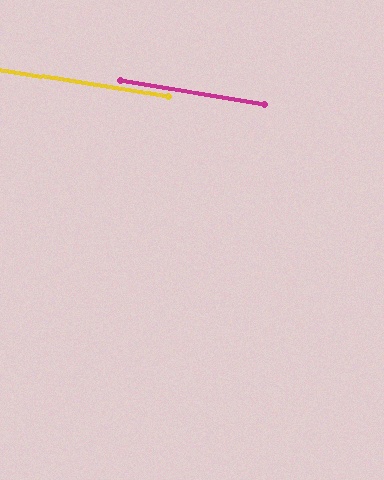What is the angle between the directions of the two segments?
Approximately 0 degrees.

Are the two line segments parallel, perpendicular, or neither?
Parallel — their directions differ by only 0.1°.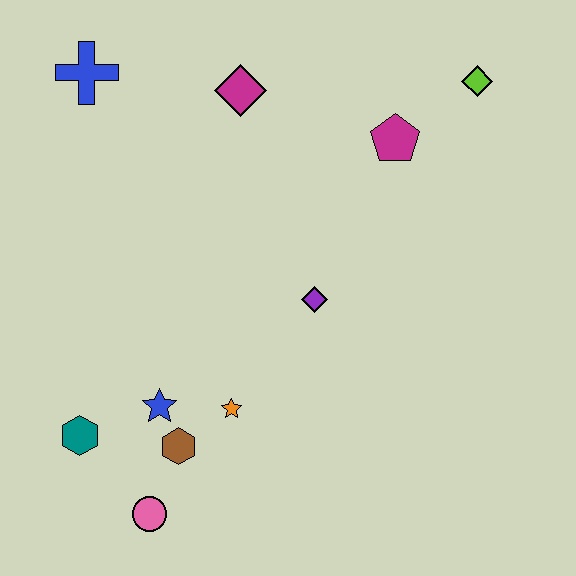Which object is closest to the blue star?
The brown hexagon is closest to the blue star.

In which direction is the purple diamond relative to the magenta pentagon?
The purple diamond is below the magenta pentagon.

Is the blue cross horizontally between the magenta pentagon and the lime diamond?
No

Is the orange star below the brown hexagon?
No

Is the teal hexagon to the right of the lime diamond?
No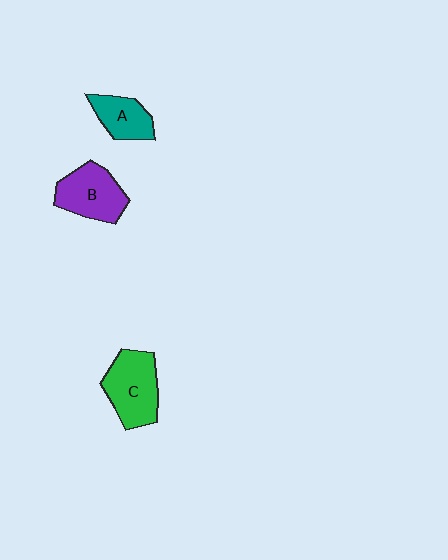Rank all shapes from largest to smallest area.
From largest to smallest: C (green), B (purple), A (teal).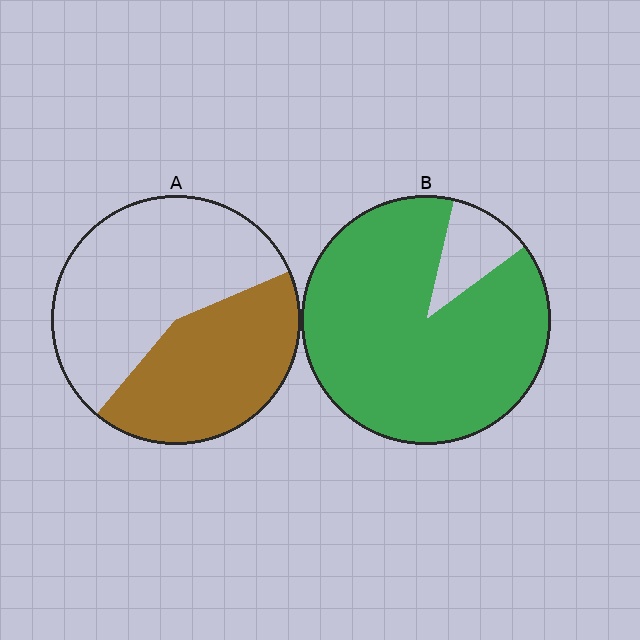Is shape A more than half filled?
No.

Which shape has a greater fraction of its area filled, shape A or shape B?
Shape B.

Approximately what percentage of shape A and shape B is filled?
A is approximately 45% and B is approximately 90%.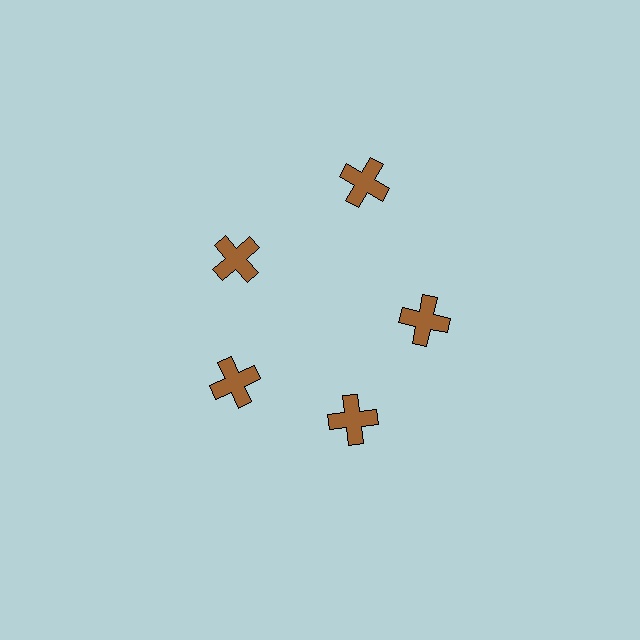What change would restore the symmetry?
The symmetry would be restored by moving it inward, back onto the ring so that all 5 crosses sit at equal angles and equal distance from the center.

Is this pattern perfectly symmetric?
No. The 5 brown crosses are arranged in a ring, but one element near the 1 o'clock position is pushed outward from the center, breaking the 5-fold rotational symmetry.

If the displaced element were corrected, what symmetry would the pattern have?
It would have 5-fold rotational symmetry — the pattern would map onto itself every 72 degrees.